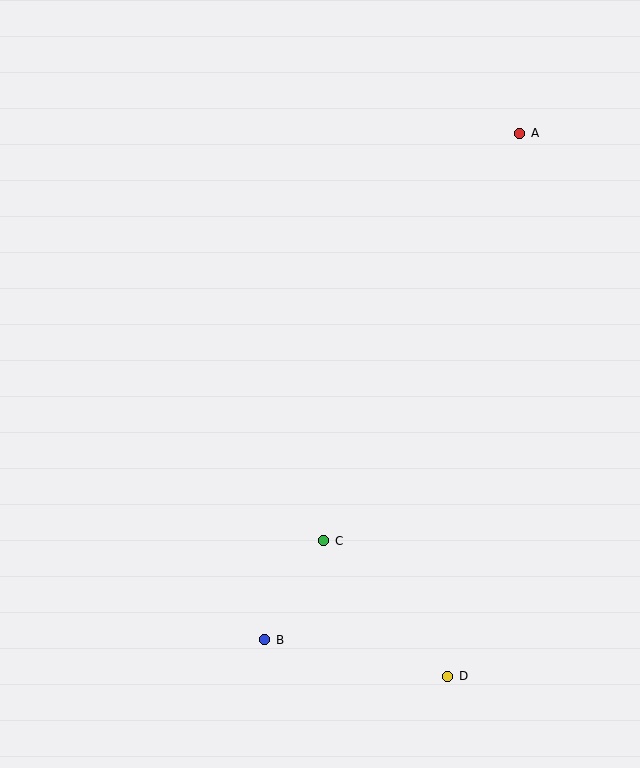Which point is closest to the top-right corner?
Point A is closest to the top-right corner.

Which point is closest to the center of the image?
Point C at (324, 541) is closest to the center.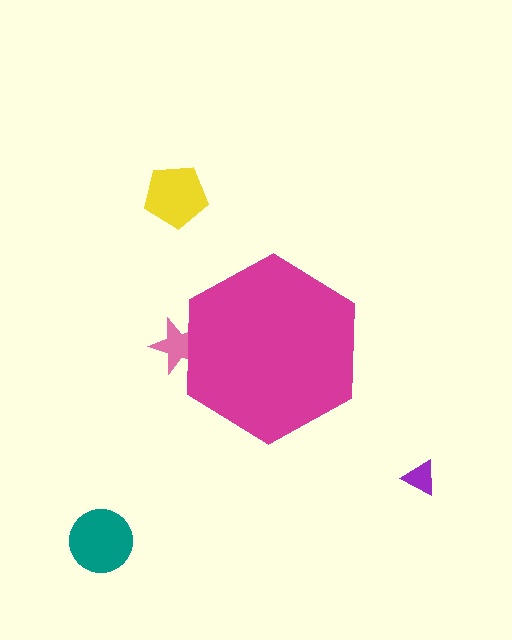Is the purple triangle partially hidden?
No, the purple triangle is fully visible.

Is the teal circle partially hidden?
No, the teal circle is fully visible.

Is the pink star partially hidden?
Yes, the pink star is partially hidden behind the magenta hexagon.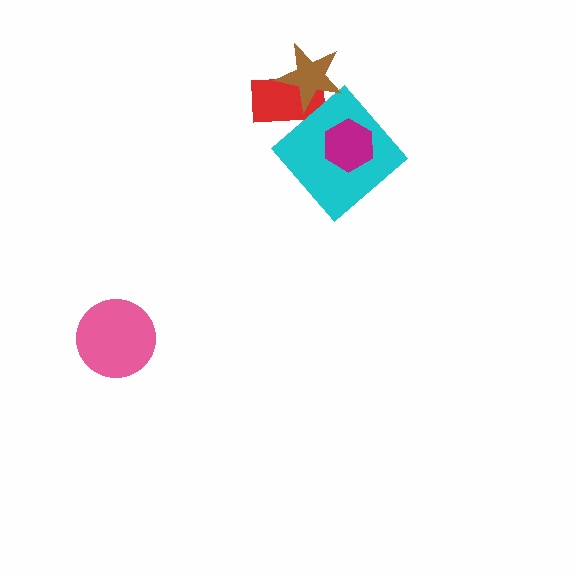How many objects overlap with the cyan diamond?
2 objects overlap with the cyan diamond.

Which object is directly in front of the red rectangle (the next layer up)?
The cyan diamond is directly in front of the red rectangle.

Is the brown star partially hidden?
No, no other shape covers it.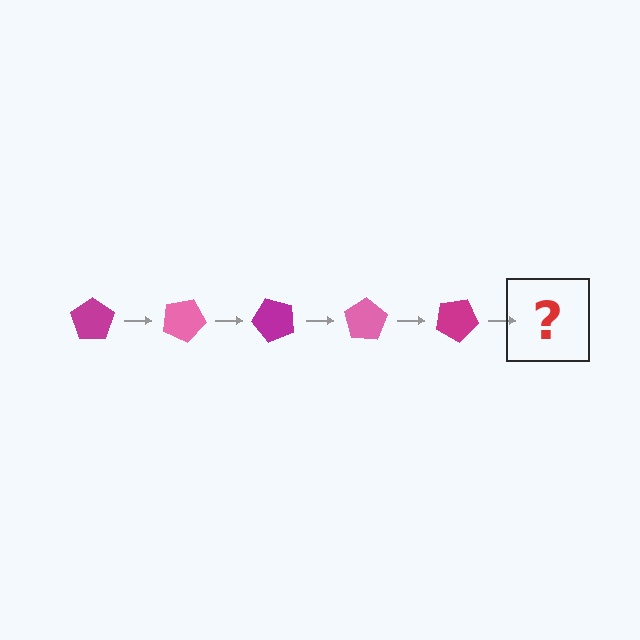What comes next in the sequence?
The next element should be a pink pentagon, rotated 125 degrees from the start.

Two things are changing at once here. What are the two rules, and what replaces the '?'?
The two rules are that it rotates 25 degrees each step and the color cycles through magenta and pink. The '?' should be a pink pentagon, rotated 125 degrees from the start.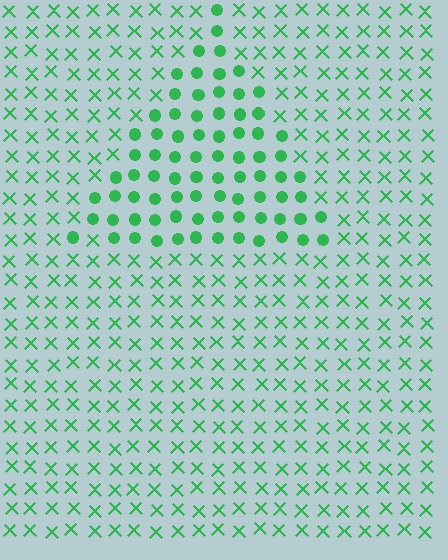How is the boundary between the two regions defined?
The boundary is defined by a change in element shape: circles inside vs. X marks outside. All elements share the same color and spacing.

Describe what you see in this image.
The image is filled with small green elements arranged in a uniform grid. A triangle-shaped region contains circles, while the surrounding area contains X marks. The boundary is defined purely by the change in element shape.